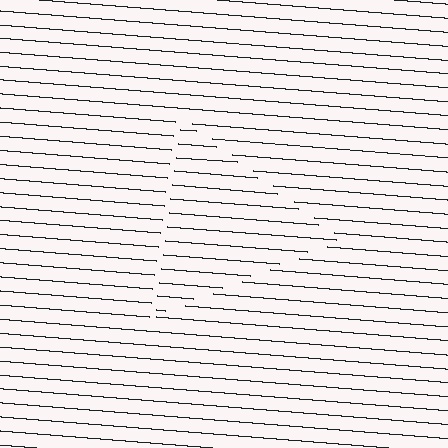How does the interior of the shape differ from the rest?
The interior of the shape contains the same grating, shifted by half a period — the contour is defined by the phase discontinuity where line-ends from the inner and outer gratings abut.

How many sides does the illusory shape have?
3 sides — the line-ends trace a triangle.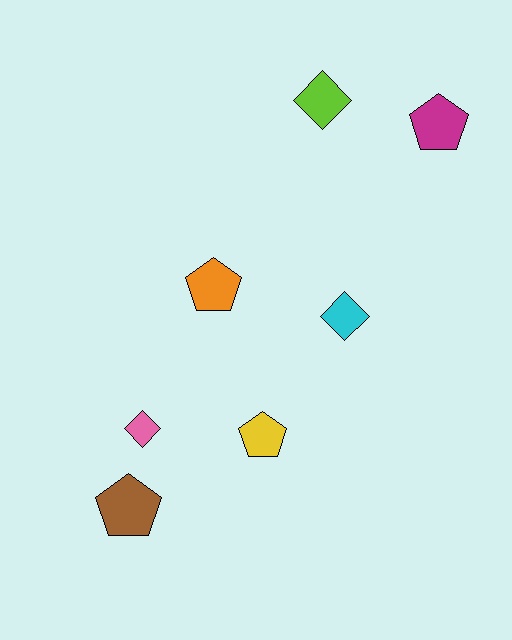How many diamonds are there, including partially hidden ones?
There are 3 diamonds.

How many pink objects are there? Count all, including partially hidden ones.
There is 1 pink object.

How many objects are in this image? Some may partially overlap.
There are 7 objects.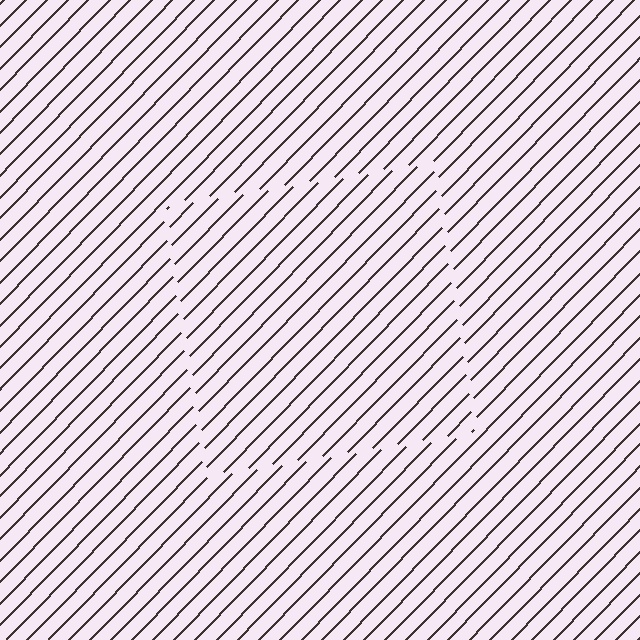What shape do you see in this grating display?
An illusory square. The interior of the shape contains the same grating, shifted by half a period — the contour is defined by the phase discontinuity where line-ends from the inner and outer gratings abut.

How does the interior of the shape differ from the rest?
The interior of the shape contains the same grating, shifted by half a period — the contour is defined by the phase discontinuity where line-ends from the inner and outer gratings abut.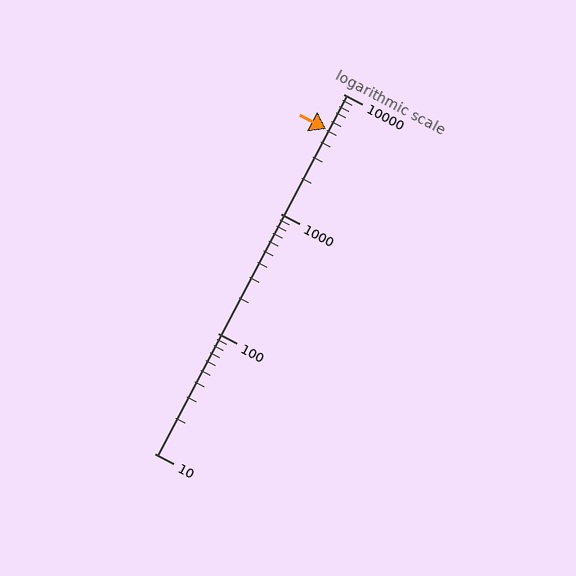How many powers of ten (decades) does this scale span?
The scale spans 3 decades, from 10 to 10000.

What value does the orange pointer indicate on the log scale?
The pointer indicates approximately 5100.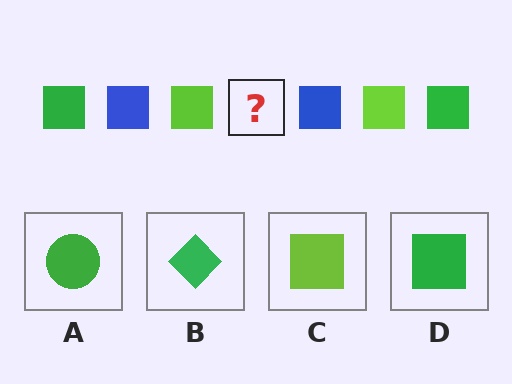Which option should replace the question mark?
Option D.